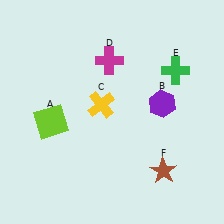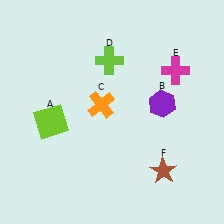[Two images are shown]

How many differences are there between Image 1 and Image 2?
There are 3 differences between the two images.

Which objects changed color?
C changed from yellow to orange. D changed from magenta to lime. E changed from green to magenta.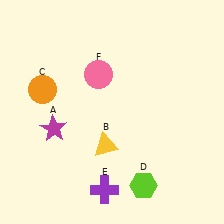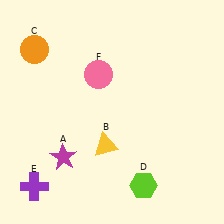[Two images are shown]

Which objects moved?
The objects that moved are: the magenta star (A), the orange circle (C), the purple cross (E).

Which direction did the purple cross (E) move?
The purple cross (E) moved left.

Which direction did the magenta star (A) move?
The magenta star (A) moved down.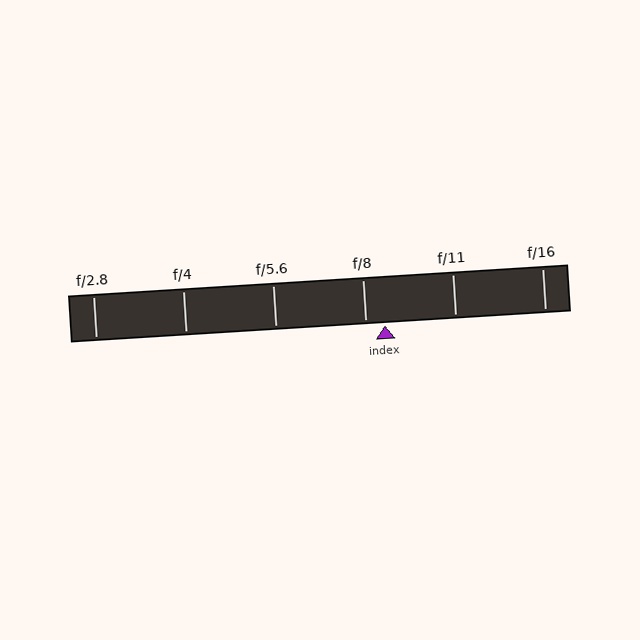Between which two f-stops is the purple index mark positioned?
The index mark is between f/8 and f/11.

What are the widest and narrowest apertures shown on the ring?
The widest aperture shown is f/2.8 and the narrowest is f/16.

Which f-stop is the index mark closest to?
The index mark is closest to f/8.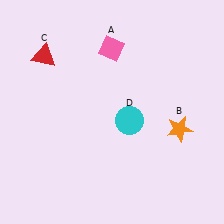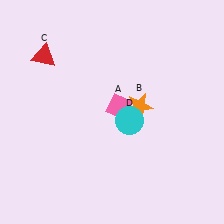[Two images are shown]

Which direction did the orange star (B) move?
The orange star (B) moved left.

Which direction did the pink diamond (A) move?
The pink diamond (A) moved down.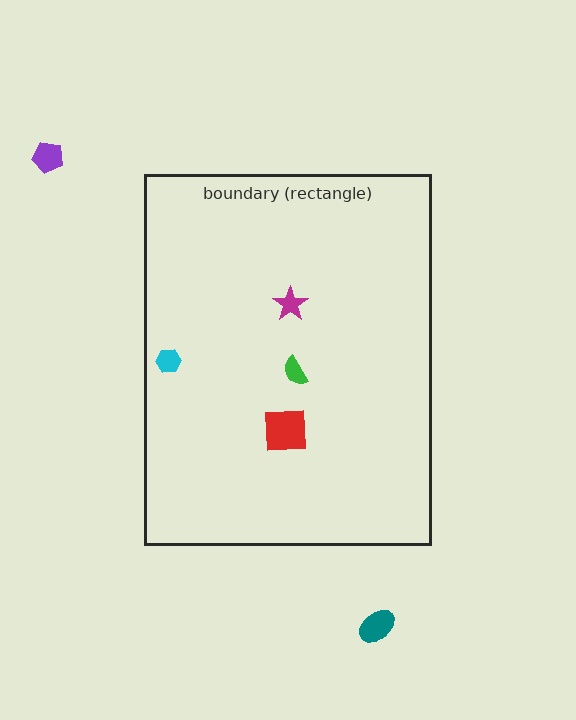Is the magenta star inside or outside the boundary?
Inside.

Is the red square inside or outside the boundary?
Inside.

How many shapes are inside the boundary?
4 inside, 2 outside.